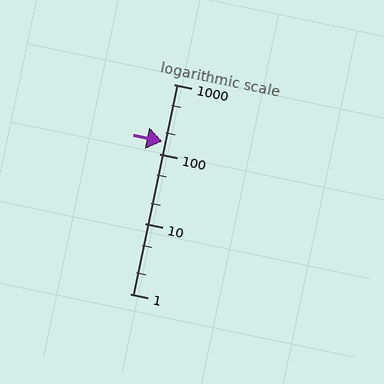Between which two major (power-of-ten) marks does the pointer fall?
The pointer is between 100 and 1000.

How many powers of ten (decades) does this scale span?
The scale spans 3 decades, from 1 to 1000.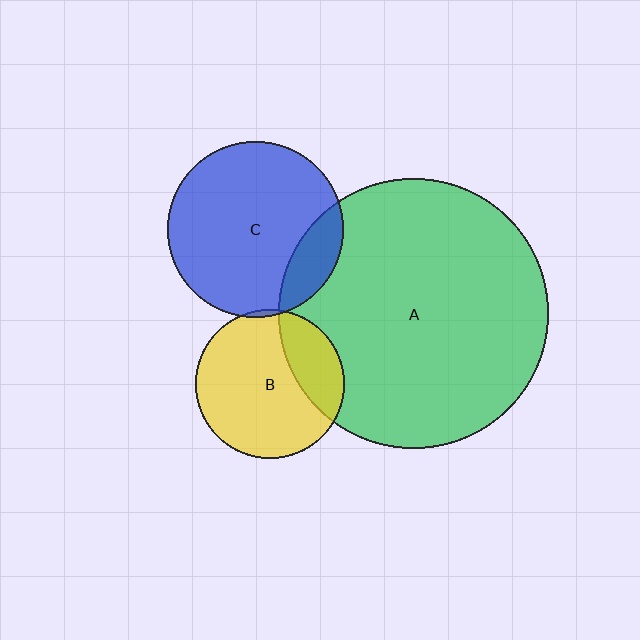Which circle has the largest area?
Circle A (green).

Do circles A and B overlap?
Yes.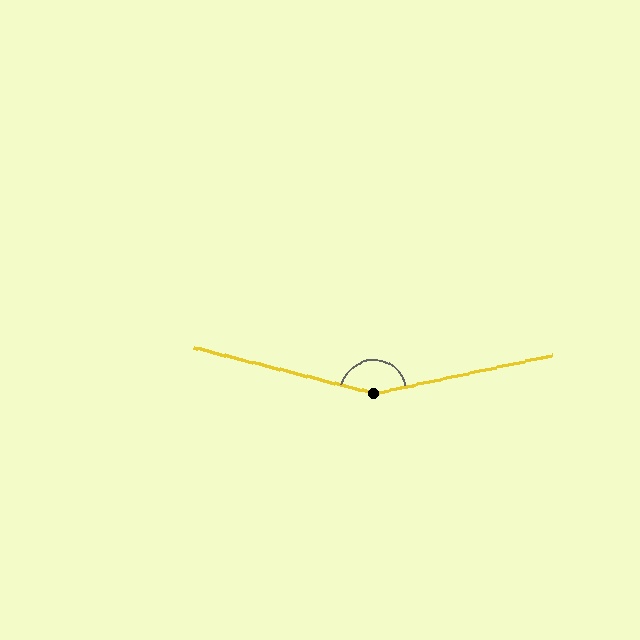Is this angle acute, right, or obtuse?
It is obtuse.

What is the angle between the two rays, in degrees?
Approximately 154 degrees.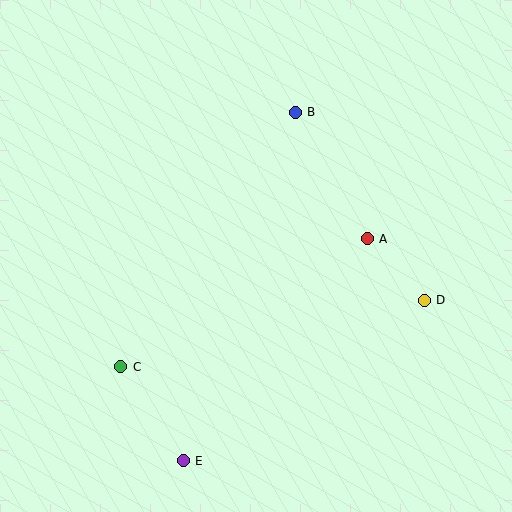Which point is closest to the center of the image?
Point A at (367, 239) is closest to the center.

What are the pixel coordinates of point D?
Point D is at (424, 300).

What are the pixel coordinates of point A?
Point A is at (367, 239).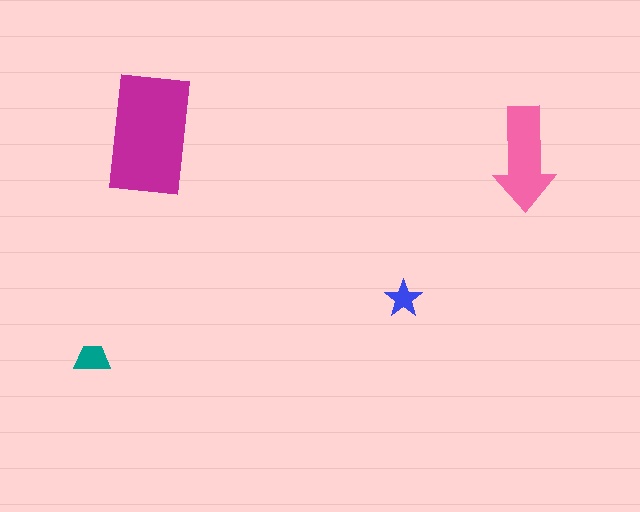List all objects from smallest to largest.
The blue star, the teal trapezoid, the pink arrow, the magenta rectangle.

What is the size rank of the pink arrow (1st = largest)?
2nd.